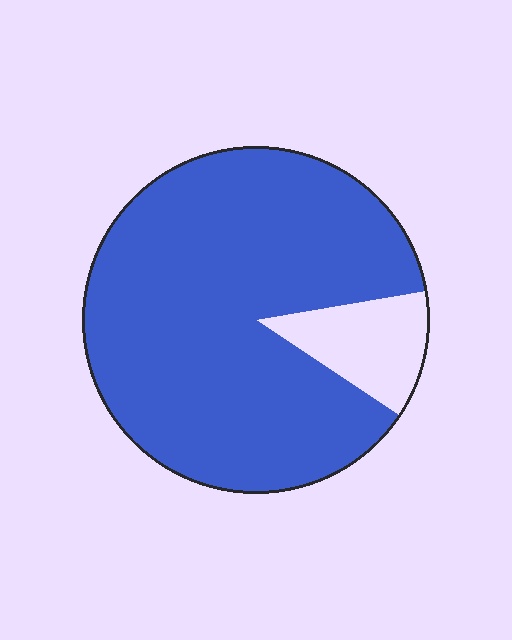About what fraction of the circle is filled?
About seven eighths (7/8).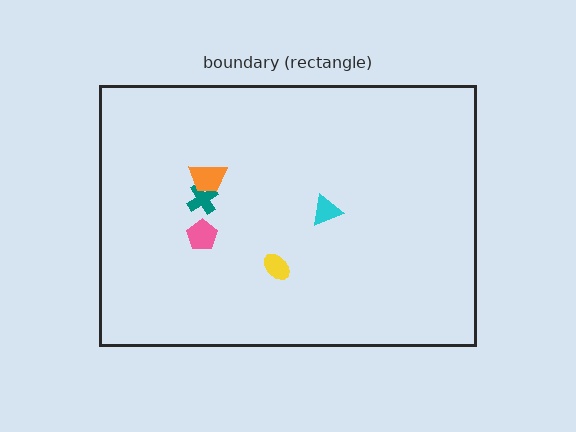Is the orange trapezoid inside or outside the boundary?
Inside.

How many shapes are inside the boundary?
5 inside, 0 outside.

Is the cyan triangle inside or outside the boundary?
Inside.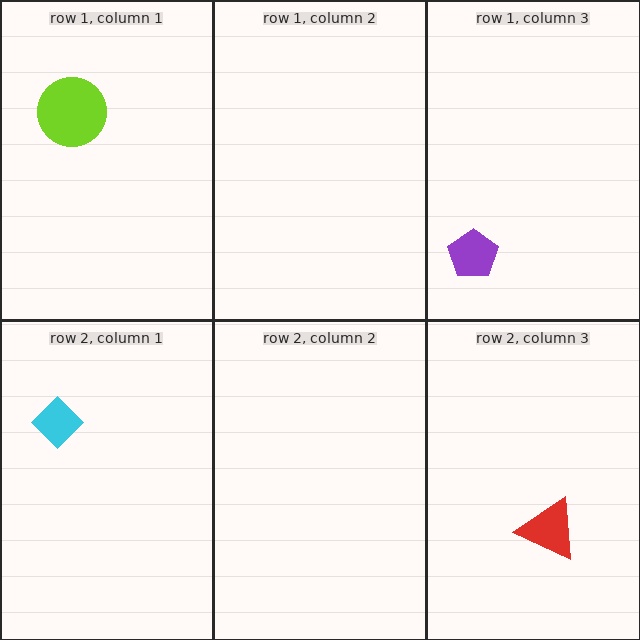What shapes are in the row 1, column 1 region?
The lime circle.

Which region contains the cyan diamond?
The row 2, column 1 region.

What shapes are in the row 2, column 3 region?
The red triangle.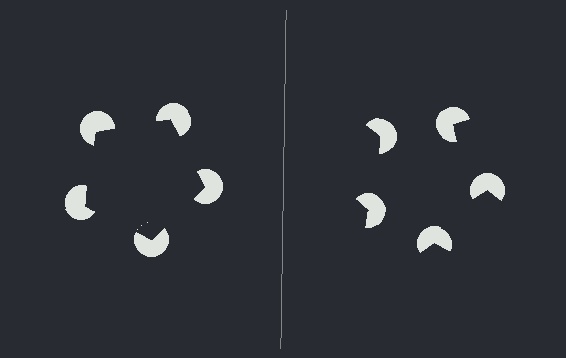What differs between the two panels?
The pac-man discs are positioned identically on both sides; only the wedge orientations differ. On the left they align to a pentagon; on the right they are misaligned.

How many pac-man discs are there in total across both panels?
10 — 5 on each side.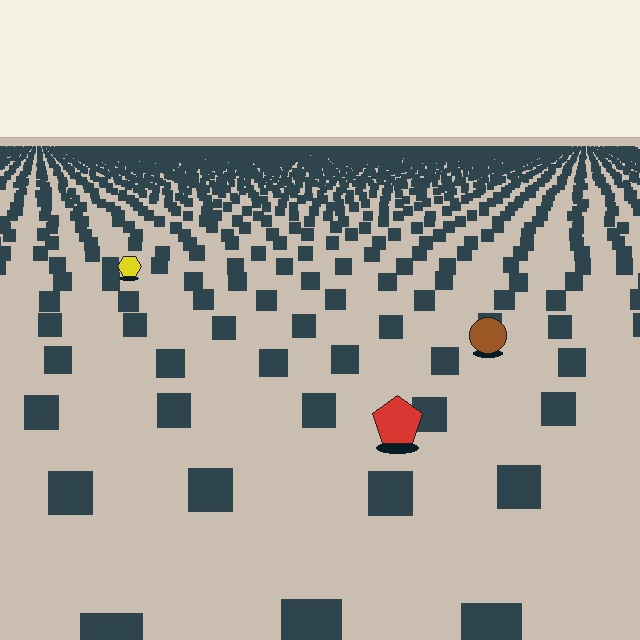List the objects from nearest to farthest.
From nearest to farthest: the red pentagon, the brown circle, the yellow hexagon.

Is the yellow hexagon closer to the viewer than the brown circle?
No. The brown circle is closer — you can tell from the texture gradient: the ground texture is coarser near it.